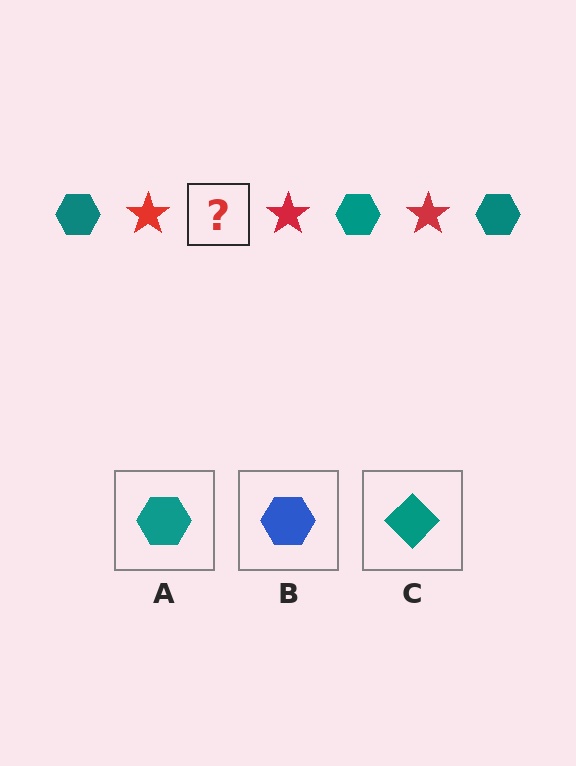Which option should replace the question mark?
Option A.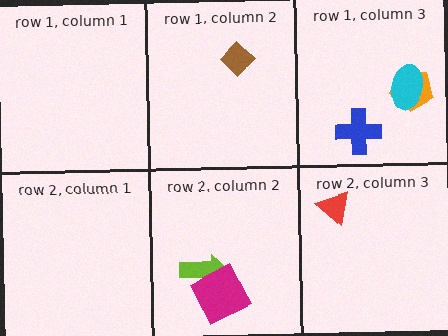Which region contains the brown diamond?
The row 1, column 2 region.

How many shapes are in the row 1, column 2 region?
1.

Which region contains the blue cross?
The row 1, column 3 region.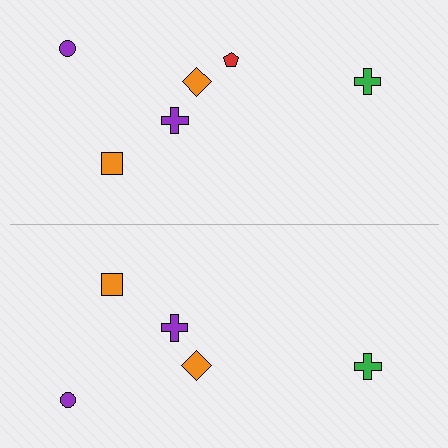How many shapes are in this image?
There are 11 shapes in this image.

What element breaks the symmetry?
A red pentagon is missing from the bottom side.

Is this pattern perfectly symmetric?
No, the pattern is not perfectly symmetric. A red pentagon is missing from the bottom side.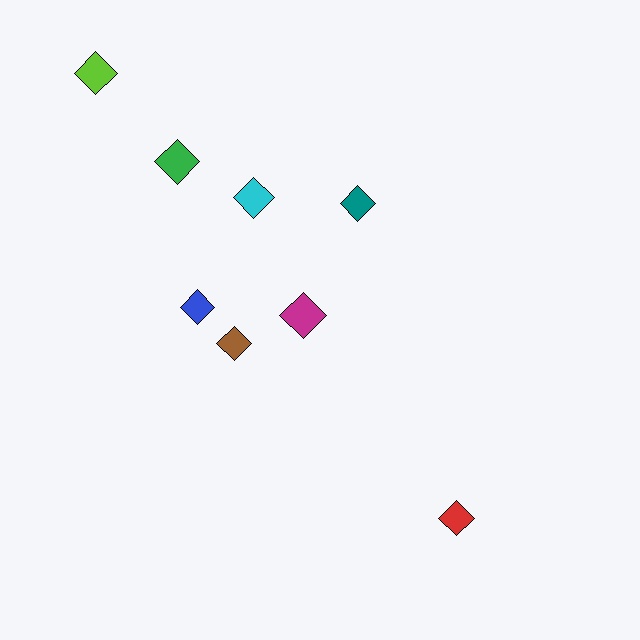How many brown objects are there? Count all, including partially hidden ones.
There is 1 brown object.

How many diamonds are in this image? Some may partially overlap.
There are 8 diamonds.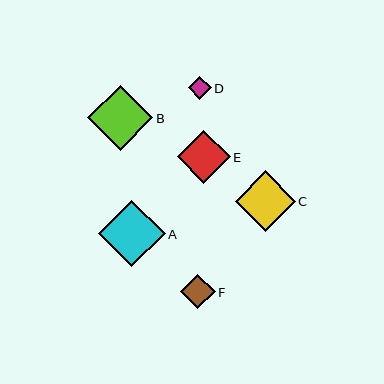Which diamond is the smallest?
Diamond D is the smallest with a size of approximately 23 pixels.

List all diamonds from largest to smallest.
From largest to smallest: A, B, C, E, F, D.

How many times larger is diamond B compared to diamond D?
Diamond B is approximately 2.9 times the size of diamond D.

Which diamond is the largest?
Diamond A is the largest with a size of approximately 67 pixels.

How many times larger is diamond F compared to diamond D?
Diamond F is approximately 1.5 times the size of diamond D.